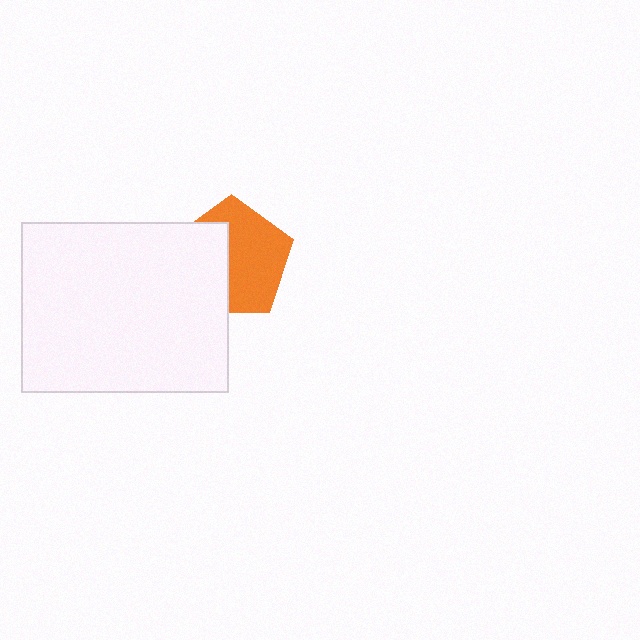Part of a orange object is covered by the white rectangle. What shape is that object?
It is a pentagon.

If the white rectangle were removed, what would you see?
You would see the complete orange pentagon.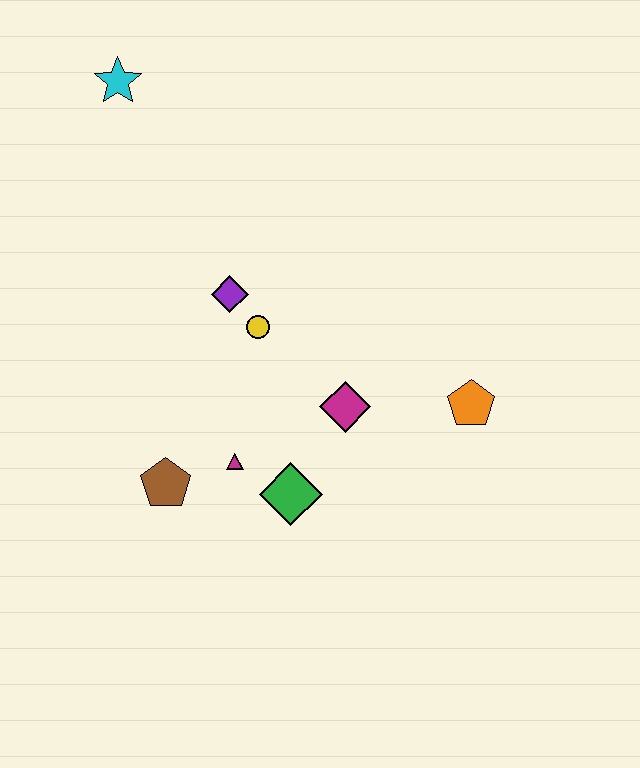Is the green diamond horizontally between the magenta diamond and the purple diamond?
Yes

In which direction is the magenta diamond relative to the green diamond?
The magenta diamond is above the green diamond.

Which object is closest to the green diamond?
The magenta triangle is closest to the green diamond.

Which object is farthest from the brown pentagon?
The cyan star is farthest from the brown pentagon.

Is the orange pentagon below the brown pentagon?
No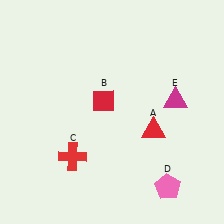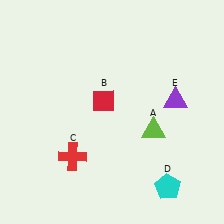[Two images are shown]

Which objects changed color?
A changed from red to lime. D changed from pink to cyan. E changed from magenta to purple.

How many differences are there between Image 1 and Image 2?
There are 3 differences between the two images.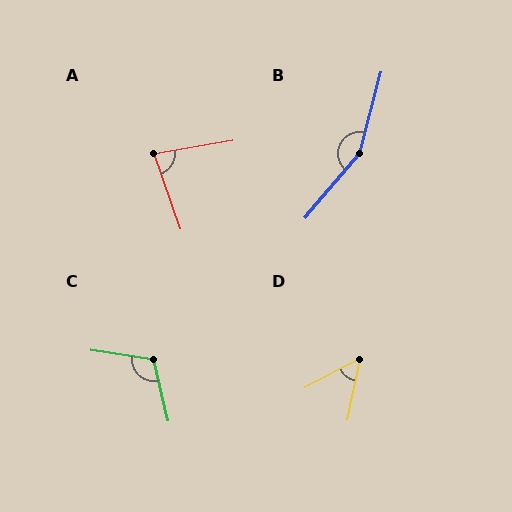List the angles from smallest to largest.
D (50°), A (80°), C (112°), B (154°).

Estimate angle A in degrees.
Approximately 80 degrees.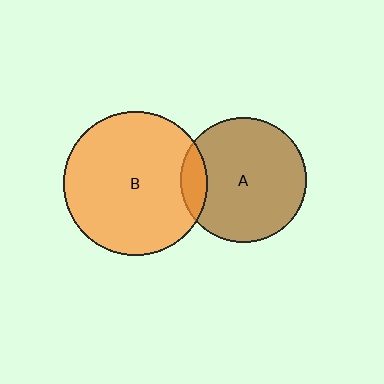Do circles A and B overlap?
Yes.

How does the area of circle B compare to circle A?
Approximately 1.3 times.